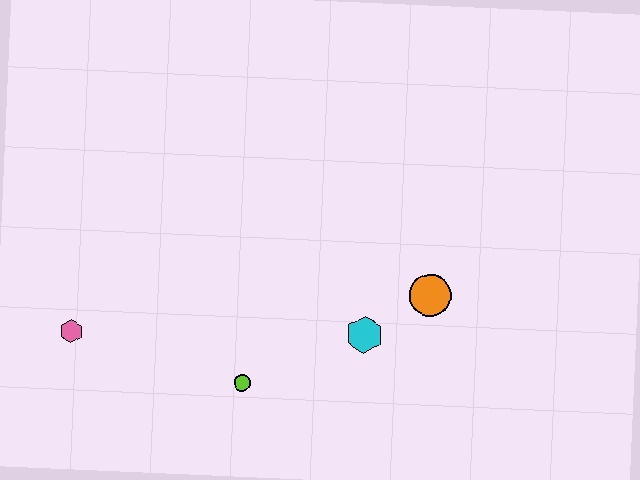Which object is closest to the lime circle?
The cyan hexagon is closest to the lime circle.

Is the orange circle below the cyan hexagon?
No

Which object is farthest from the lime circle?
The orange circle is farthest from the lime circle.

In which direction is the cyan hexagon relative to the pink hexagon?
The cyan hexagon is to the right of the pink hexagon.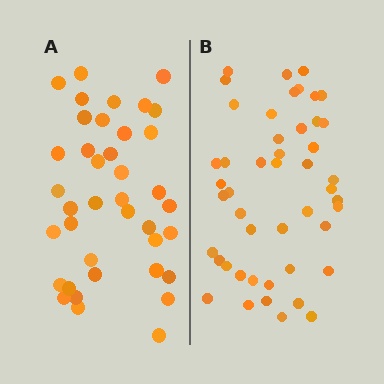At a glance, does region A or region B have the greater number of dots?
Region B (the right region) has more dots.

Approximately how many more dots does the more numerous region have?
Region B has roughly 8 or so more dots than region A.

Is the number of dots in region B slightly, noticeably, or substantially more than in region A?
Region B has only slightly more — the two regions are fairly close. The ratio is roughly 1.2 to 1.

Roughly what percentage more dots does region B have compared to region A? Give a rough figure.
About 20% more.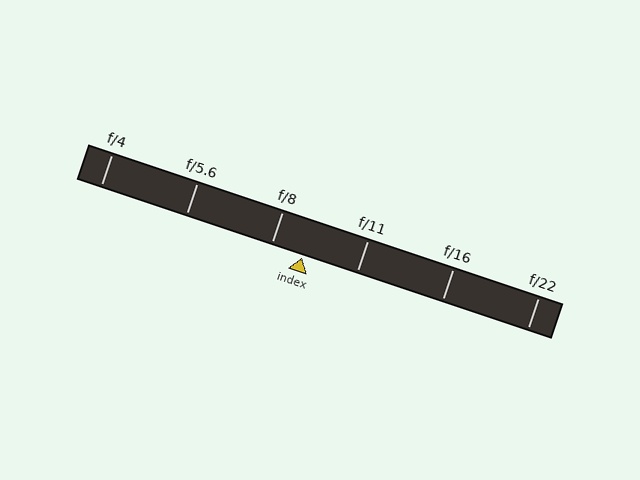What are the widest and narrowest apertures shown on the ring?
The widest aperture shown is f/4 and the narrowest is f/22.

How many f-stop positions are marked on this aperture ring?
There are 6 f-stop positions marked.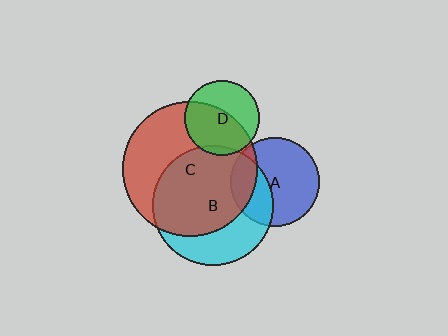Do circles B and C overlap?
Yes.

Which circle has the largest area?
Circle C (red).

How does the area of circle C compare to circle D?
Approximately 3.3 times.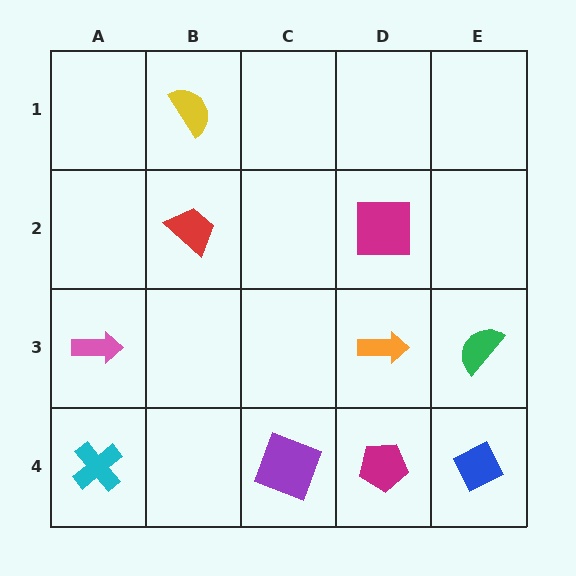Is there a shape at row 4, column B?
No, that cell is empty.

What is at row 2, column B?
A red trapezoid.